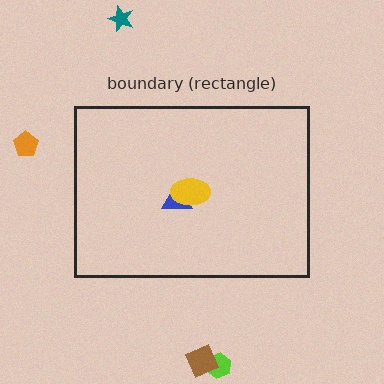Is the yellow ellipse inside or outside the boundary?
Inside.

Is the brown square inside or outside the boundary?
Outside.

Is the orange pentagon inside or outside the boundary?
Outside.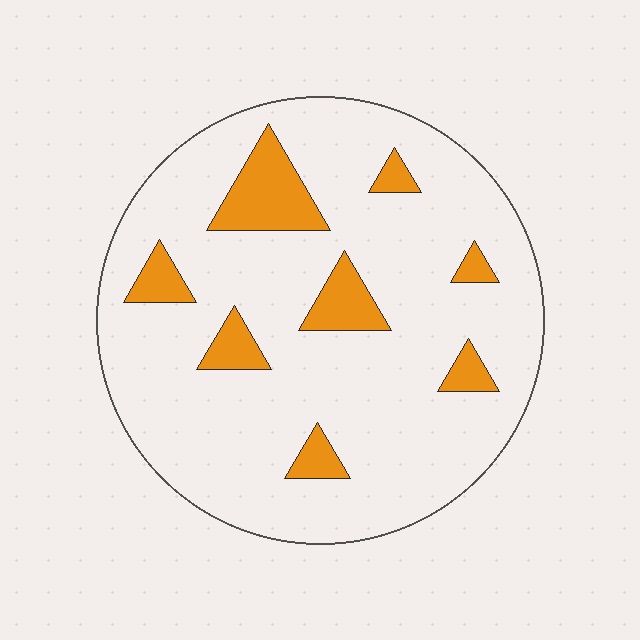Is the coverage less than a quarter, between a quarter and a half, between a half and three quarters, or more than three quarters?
Less than a quarter.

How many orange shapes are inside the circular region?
8.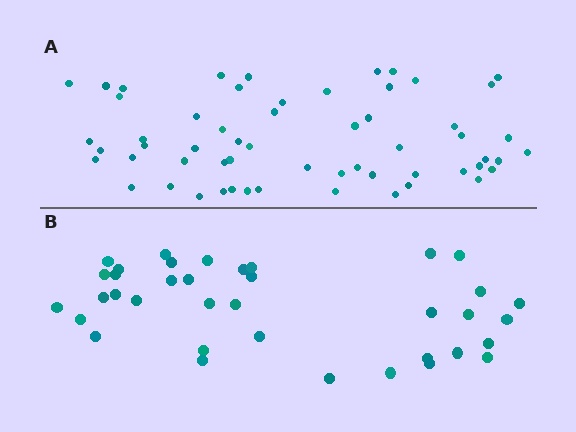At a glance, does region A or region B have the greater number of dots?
Region A (the top region) has more dots.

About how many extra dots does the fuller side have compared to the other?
Region A has approximately 20 more dots than region B.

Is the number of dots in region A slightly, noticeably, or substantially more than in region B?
Region A has substantially more. The ratio is roughly 1.6 to 1.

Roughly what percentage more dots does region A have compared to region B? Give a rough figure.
About 55% more.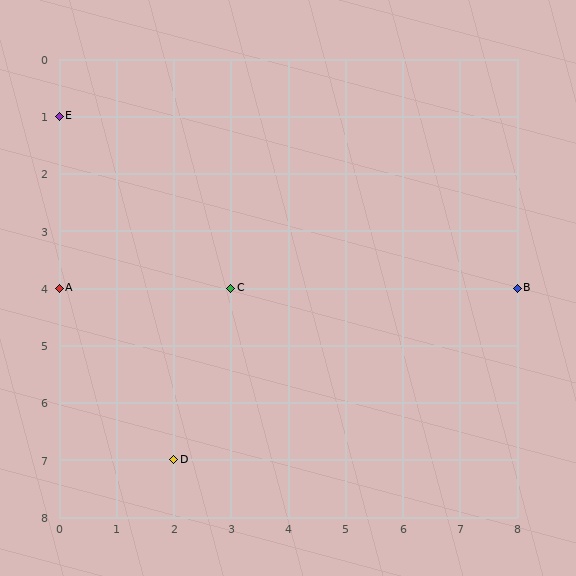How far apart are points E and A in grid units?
Points E and A are 3 rows apart.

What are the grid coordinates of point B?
Point B is at grid coordinates (8, 4).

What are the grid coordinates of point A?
Point A is at grid coordinates (0, 4).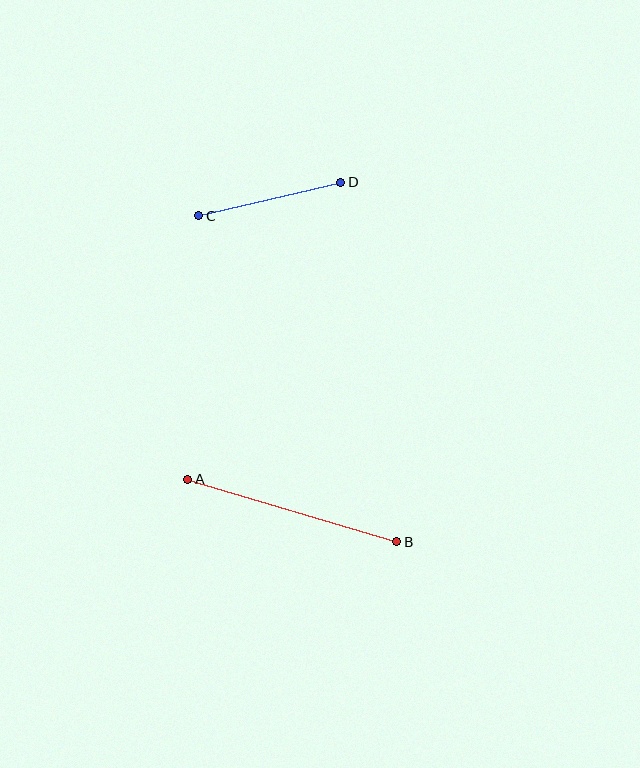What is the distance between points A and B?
The distance is approximately 219 pixels.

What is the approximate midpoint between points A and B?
The midpoint is at approximately (292, 510) pixels.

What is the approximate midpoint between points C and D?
The midpoint is at approximately (270, 199) pixels.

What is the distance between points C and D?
The distance is approximately 146 pixels.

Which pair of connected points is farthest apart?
Points A and B are farthest apart.